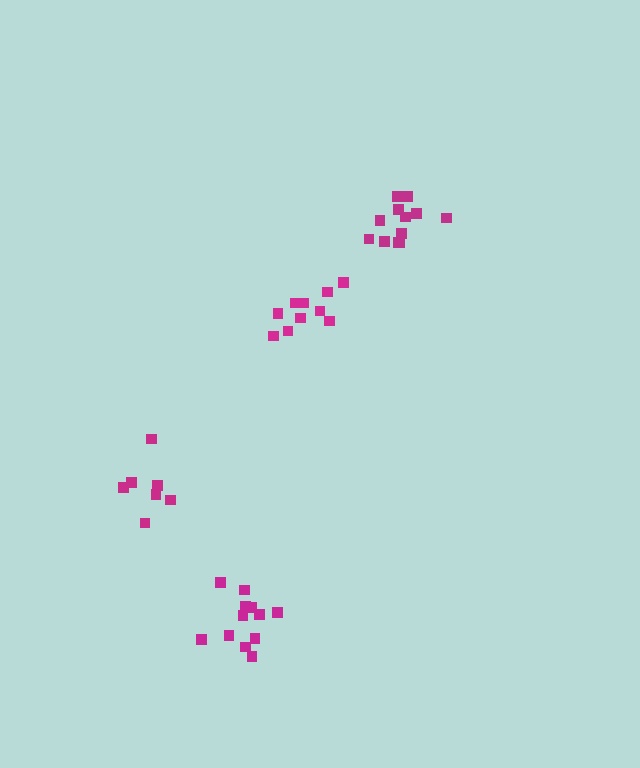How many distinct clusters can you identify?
There are 4 distinct clusters.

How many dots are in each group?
Group 1: 12 dots, Group 2: 12 dots, Group 3: 10 dots, Group 4: 7 dots (41 total).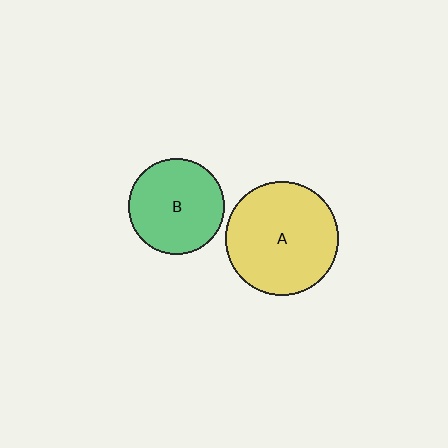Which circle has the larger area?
Circle A (yellow).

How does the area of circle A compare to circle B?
Approximately 1.4 times.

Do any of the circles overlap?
No, none of the circles overlap.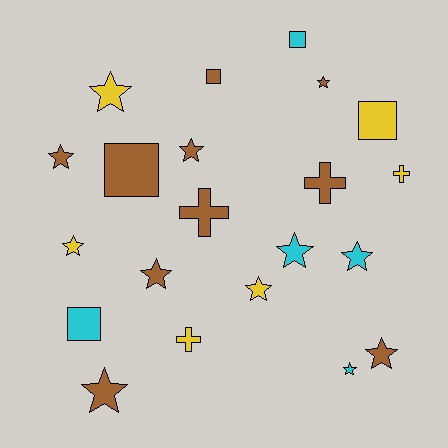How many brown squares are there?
There are 2 brown squares.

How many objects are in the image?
There are 21 objects.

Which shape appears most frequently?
Star, with 12 objects.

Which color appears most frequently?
Brown, with 10 objects.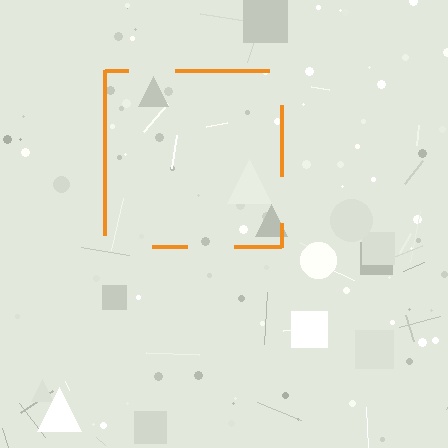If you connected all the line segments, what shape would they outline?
They would outline a square.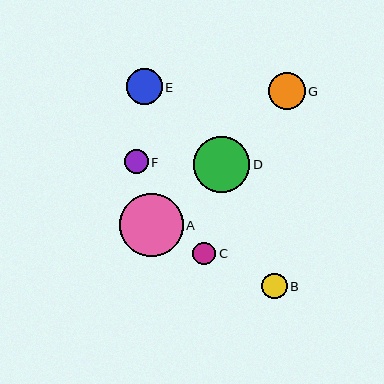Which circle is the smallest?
Circle C is the smallest with a size of approximately 23 pixels.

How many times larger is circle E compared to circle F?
Circle E is approximately 1.5 times the size of circle F.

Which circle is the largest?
Circle A is the largest with a size of approximately 63 pixels.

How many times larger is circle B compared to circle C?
Circle B is approximately 1.1 times the size of circle C.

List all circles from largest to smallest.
From largest to smallest: A, D, G, E, B, F, C.